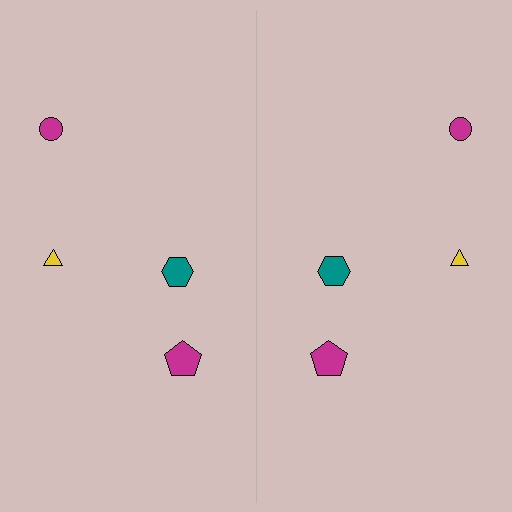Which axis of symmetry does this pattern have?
The pattern has a vertical axis of symmetry running through the center of the image.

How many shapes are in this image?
There are 8 shapes in this image.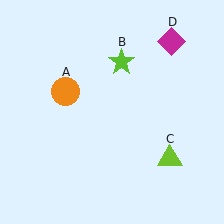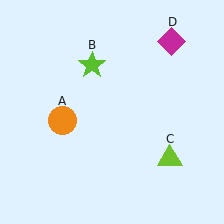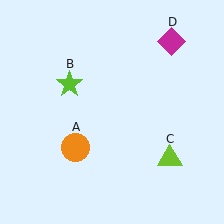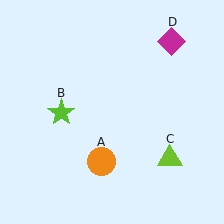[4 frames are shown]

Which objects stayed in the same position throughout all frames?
Lime triangle (object C) and magenta diamond (object D) remained stationary.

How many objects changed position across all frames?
2 objects changed position: orange circle (object A), lime star (object B).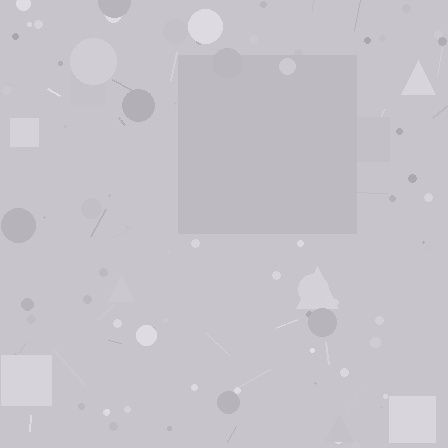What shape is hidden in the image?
A square is hidden in the image.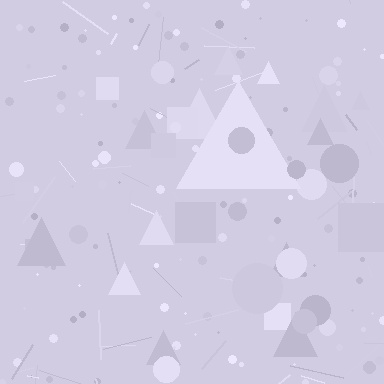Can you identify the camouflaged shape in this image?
The camouflaged shape is a triangle.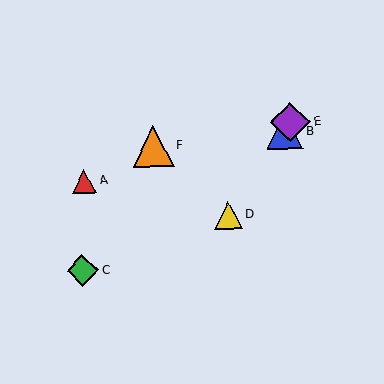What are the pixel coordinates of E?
Object E is at (290, 122).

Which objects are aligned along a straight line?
Objects B, D, E are aligned along a straight line.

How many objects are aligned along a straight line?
3 objects (B, D, E) are aligned along a straight line.